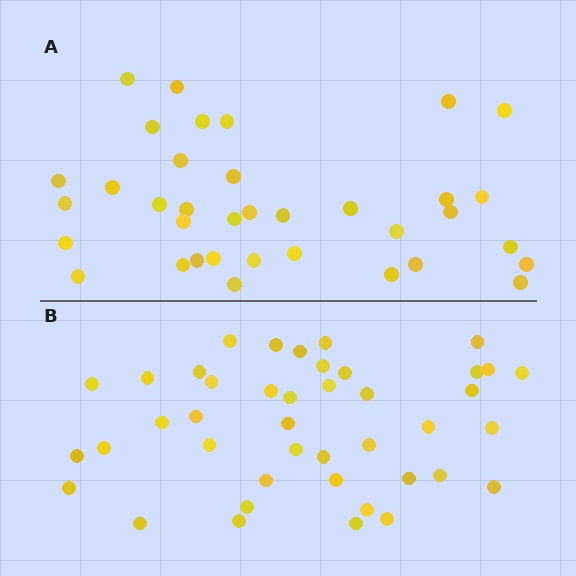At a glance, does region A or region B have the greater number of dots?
Region B (the bottom region) has more dots.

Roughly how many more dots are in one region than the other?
Region B has about 6 more dots than region A.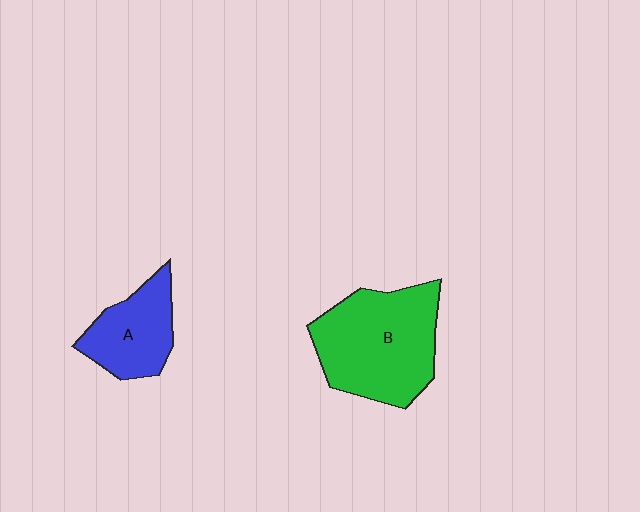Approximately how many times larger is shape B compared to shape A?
Approximately 1.8 times.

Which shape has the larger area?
Shape B (green).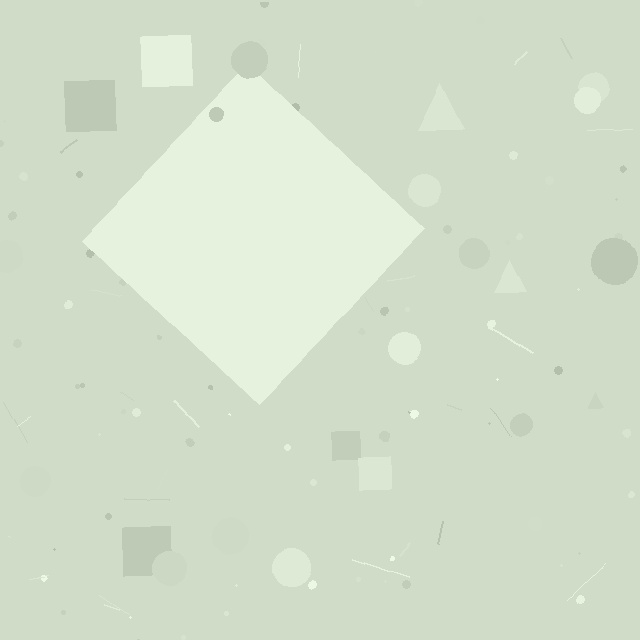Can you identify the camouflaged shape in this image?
The camouflaged shape is a diamond.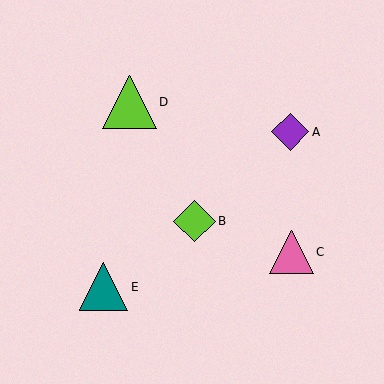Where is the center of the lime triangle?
The center of the lime triangle is at (130, 102).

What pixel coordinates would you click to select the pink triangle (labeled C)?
Click at (292, 252) to select the pink triangle C.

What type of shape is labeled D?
Shape D is a lime triangle.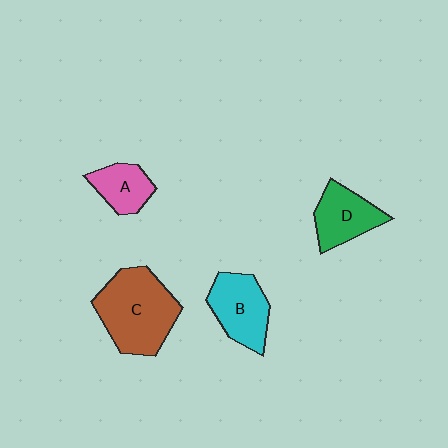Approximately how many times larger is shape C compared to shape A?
Approximately 2.2 times.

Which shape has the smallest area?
Shape A (pink).